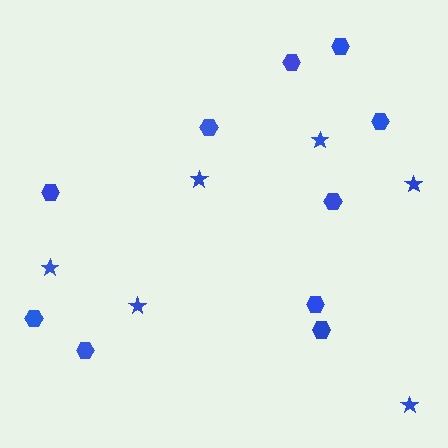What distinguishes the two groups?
There are 2 groups: one group of hexagons (10) and one group of stars (6).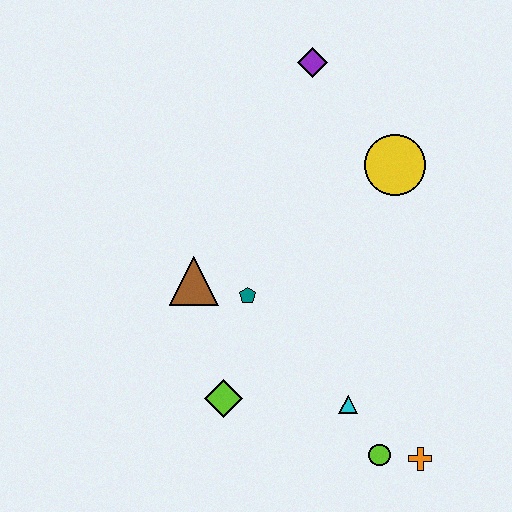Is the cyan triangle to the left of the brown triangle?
No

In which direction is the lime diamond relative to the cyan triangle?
The lime diamond is to the left of the cyan triangle.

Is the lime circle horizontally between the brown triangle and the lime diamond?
No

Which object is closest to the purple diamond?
The yellow circle is closest to the purple diamond.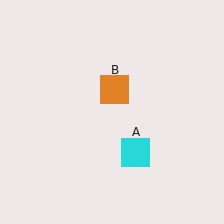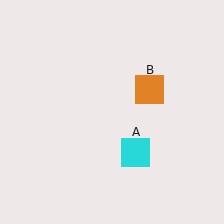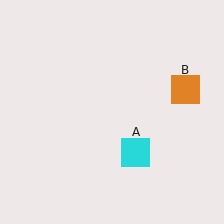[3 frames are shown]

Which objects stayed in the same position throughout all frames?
Cyan square (object A) remained stationary.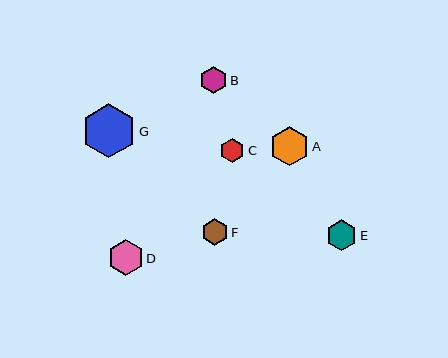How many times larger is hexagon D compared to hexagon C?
Hexagon D is approximately 1.4 times the size of hexagon C.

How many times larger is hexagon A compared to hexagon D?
Hexagon A is approximately 1.1 times the size of hexagon D.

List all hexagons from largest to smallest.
From largest to smallest: G, A, D, E, B, F, C.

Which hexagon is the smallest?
Hexagon C is the smallest with a size of approximately 25 pixels.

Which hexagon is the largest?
Hexagon G is the largest with a size of approximately 54 pixels.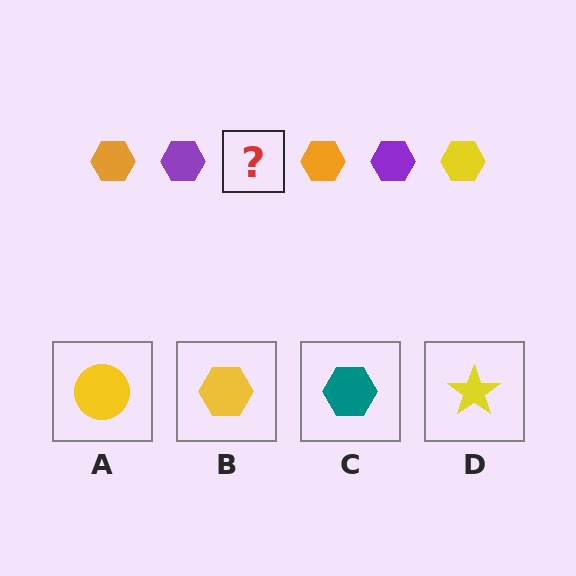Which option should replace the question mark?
Option B.